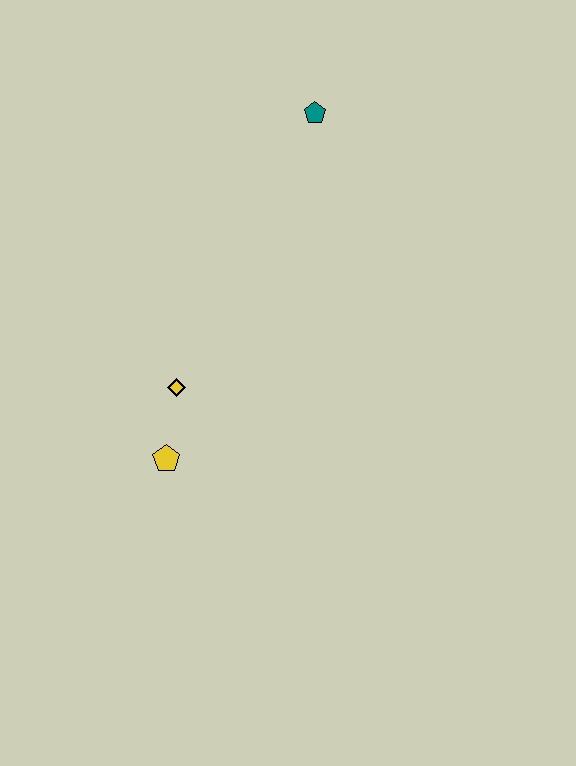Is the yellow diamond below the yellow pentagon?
No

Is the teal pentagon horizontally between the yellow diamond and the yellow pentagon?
No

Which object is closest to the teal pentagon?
The yellow diamond is closest to the teal pentagon.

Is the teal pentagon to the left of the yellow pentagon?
No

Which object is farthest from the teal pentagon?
The yellow pentagon is farthest from the teal pentagon.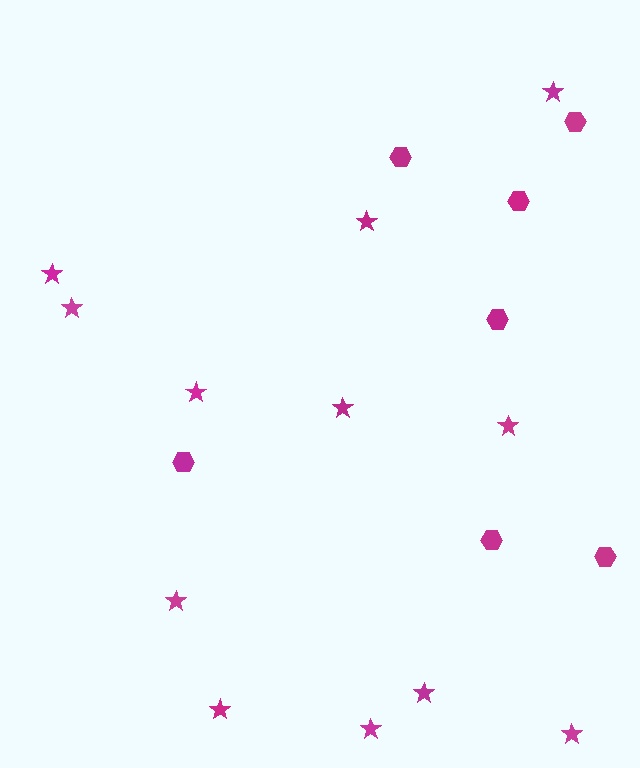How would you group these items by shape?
There are 2 groups: one group of hexagons (7) and one group of stars (12).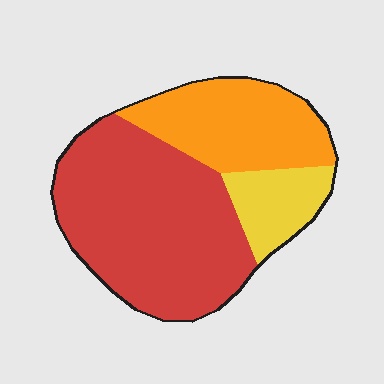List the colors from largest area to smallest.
From largest to smallest: red, orange, yellow.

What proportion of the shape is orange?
Orange covers 29% of the shape.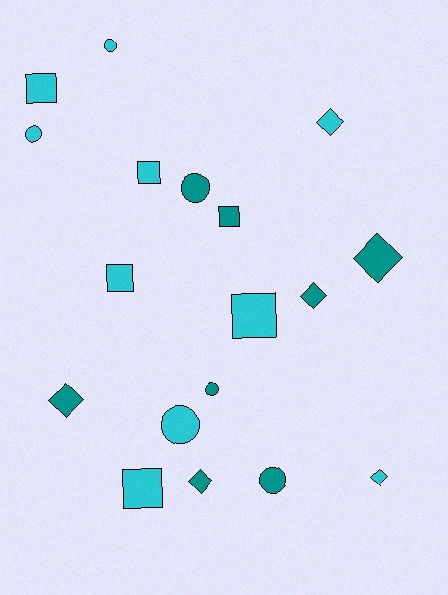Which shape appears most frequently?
Square, with 6 objects.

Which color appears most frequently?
Cyan, with 10 objects.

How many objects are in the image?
There are 18 objects.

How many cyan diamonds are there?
There are 2 cyan diamonds.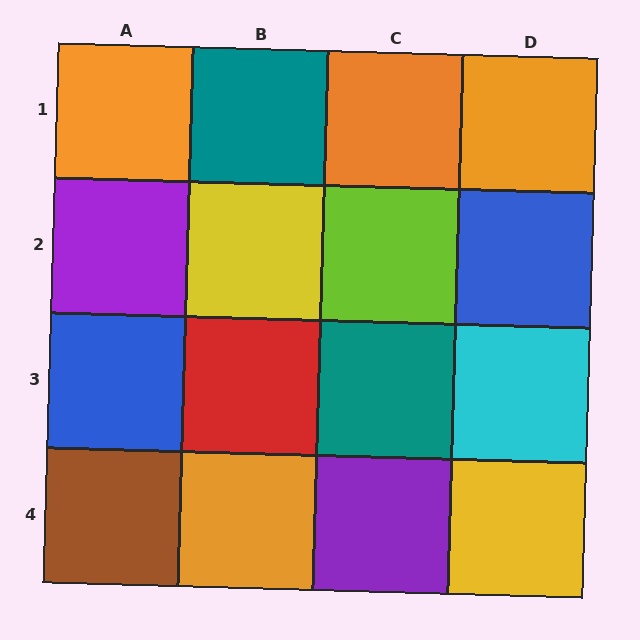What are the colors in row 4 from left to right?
Brown, orange, purple, yellow.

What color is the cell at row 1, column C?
Orange.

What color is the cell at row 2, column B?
Yellow.